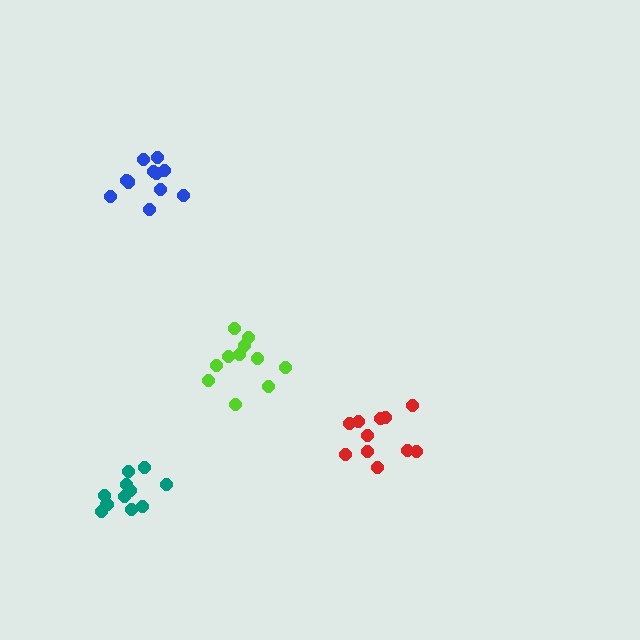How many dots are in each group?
Group 1: 11 dots, Group 2: 11 dots, Group 3: 12 dots, Group 4: 11 dots (45 total).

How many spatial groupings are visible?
There are 4 spatial groupings.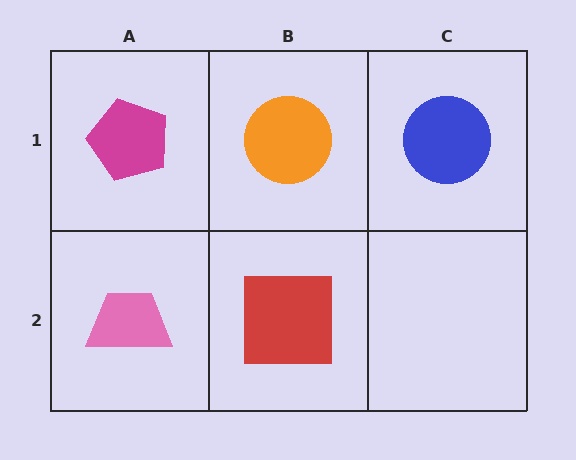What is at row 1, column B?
An orange circle.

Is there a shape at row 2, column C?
No, that cell is empty.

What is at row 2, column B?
A red square.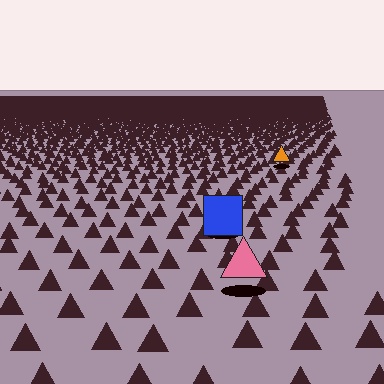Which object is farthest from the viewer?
The orange triangle is farthest from the viewer. It appears smaller and the ground texture around it is denser.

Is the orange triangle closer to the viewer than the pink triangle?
No. The pink triangle is closer — you can tell from the texture gradient: the ground texture is coarser near it.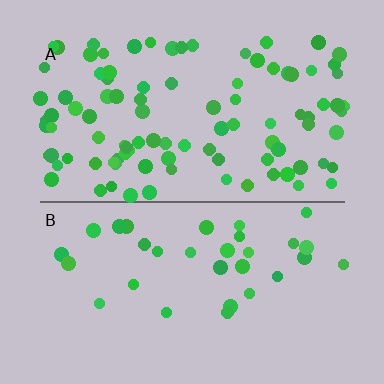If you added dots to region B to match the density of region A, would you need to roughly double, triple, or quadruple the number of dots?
Approximately triple.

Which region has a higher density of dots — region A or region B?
A (the top).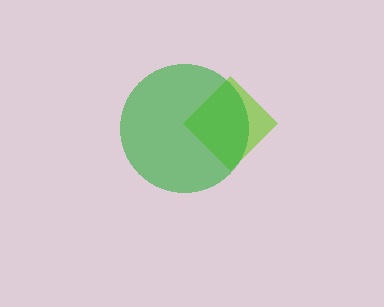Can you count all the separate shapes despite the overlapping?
Yes, there are 2 separate shapes.